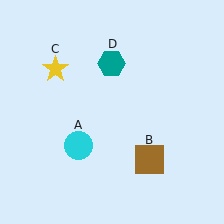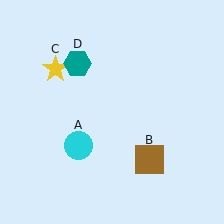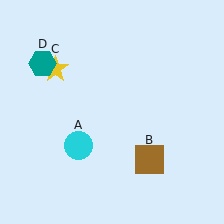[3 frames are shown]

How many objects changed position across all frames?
1 object changed position: teal hexagon (object D).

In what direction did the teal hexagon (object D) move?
The teal hexagon (object D) moved left.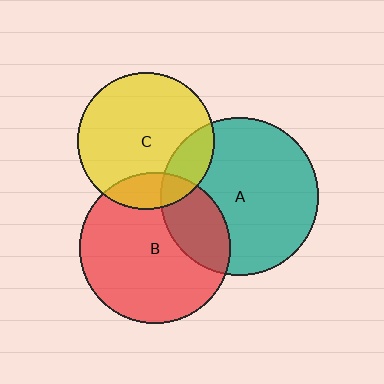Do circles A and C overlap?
Yes.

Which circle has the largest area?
Circle A (teal).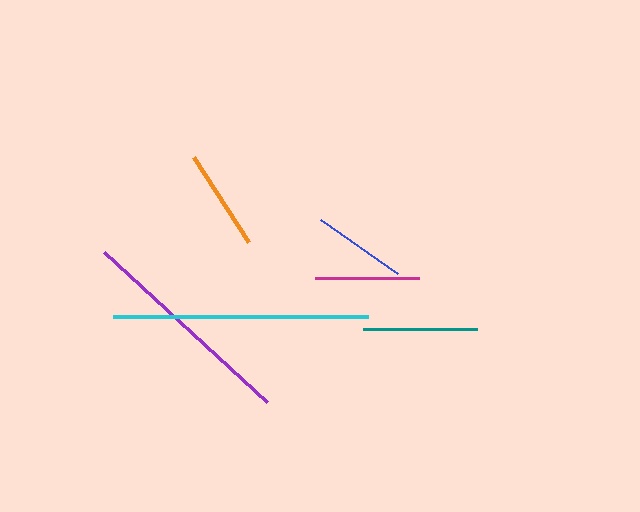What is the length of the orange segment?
The orange segment is approximately 102 pixels long.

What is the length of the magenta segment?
The magenta segment is approximately 105 pixels long.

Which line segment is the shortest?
The blue line is the shortest at approximately 94 pixels.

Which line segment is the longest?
The cyan line is the longest at approximately 255 pixels.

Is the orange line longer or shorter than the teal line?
The teal line is longer than the orange line.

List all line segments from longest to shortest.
From longest to shortest: cyan, purple, teal, magenta, orange, blue.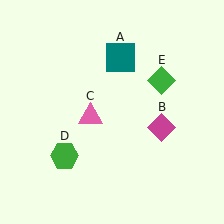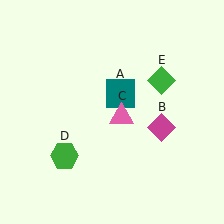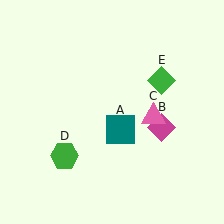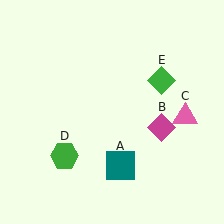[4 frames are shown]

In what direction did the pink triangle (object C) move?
The pink triangle (object C) moved right.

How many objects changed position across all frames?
2 objects changed position: teal square (object A), pink triangle (object C).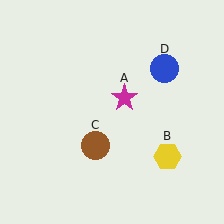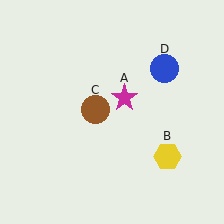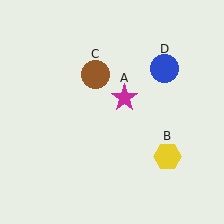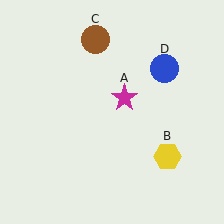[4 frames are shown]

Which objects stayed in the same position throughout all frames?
Magenta star (object A) and yellow hexagon (object B) and blue circle (object D) remained stationary.